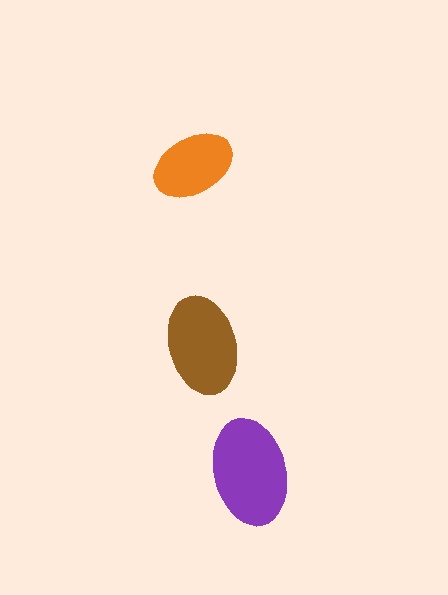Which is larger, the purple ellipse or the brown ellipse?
The purple one.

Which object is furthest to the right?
The purple ellipse is rightmost.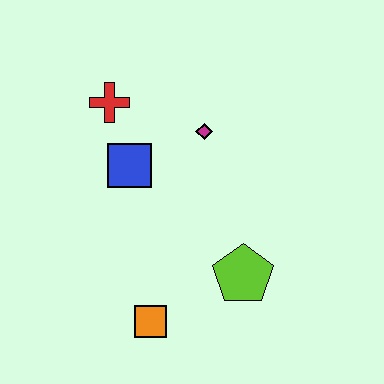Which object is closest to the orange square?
The lime pentagon is closest to the orange square.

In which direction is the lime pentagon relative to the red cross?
The lime pentagon is below the red cross.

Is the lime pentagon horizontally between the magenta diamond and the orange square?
No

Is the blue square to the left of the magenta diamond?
Yes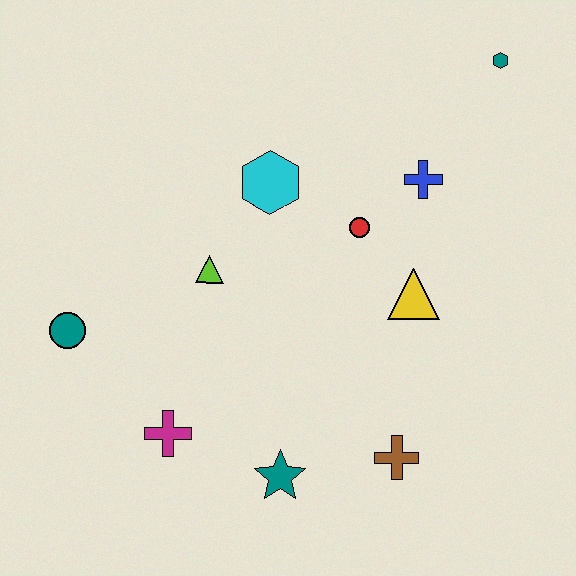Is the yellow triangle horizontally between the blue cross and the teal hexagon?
No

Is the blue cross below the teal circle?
No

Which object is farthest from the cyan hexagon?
The brown cross is farthest from the cyan hexagon.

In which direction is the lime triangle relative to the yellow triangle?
The lime triangle is to the left of the yellow triangle.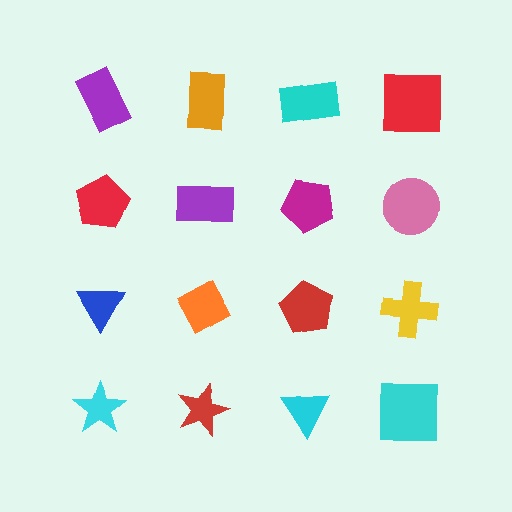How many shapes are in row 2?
4 shapes.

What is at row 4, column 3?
A cyan triangle.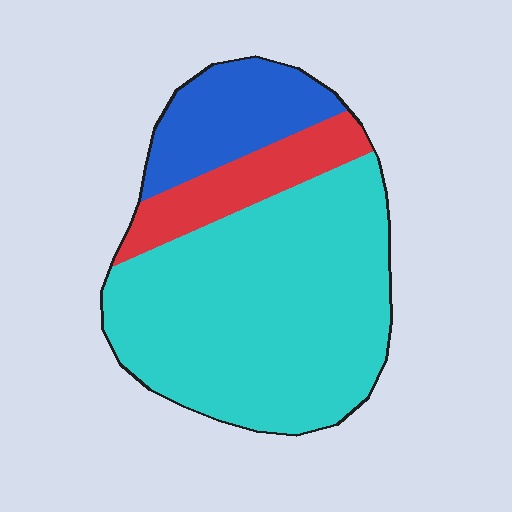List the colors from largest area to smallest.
From largest to smallest: cyan, blue, red.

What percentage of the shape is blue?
Blue takes up between a sixth and a third of the shape.